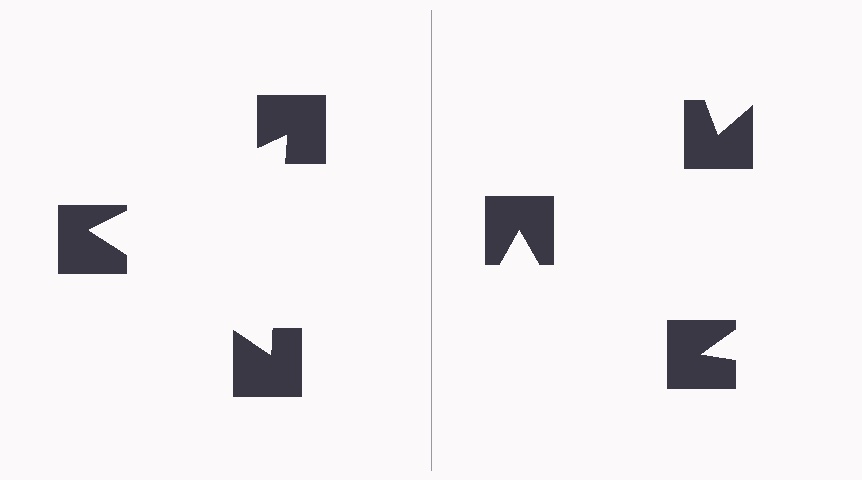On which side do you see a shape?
An illusory triangle appears on the left side. On the right side the wedge cuts are rotated, so no coherent shape forms.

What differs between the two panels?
The notched squares are positioned identically on both sides; only the wedge orientations differ. On the left they align to a triangle; on the right they are misaligned.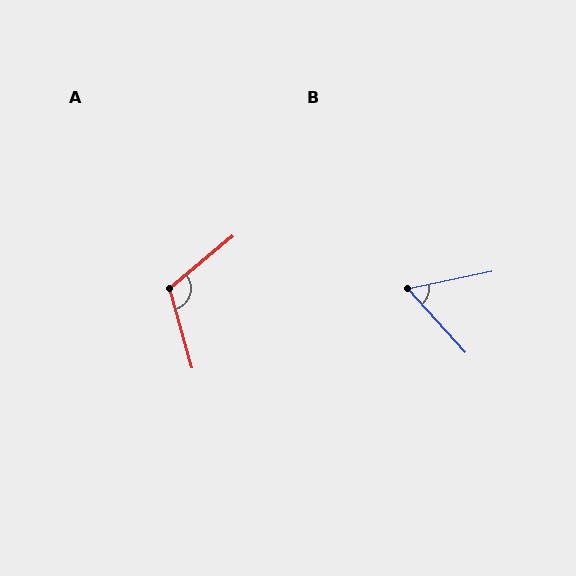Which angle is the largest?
A, at approximately 113 degrees.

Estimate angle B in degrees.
Approximately 60 degrees.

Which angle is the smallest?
B, at approximately 60 degrees.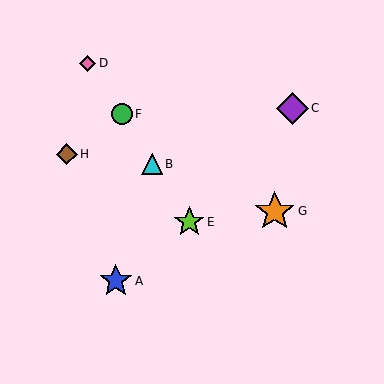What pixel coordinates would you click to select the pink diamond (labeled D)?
Click at (88, 63) to select the pink diamond D.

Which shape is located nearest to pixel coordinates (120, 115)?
The green circle (labeled F) at (122, 114) is nearest to that location.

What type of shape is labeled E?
Shape E is a lime star.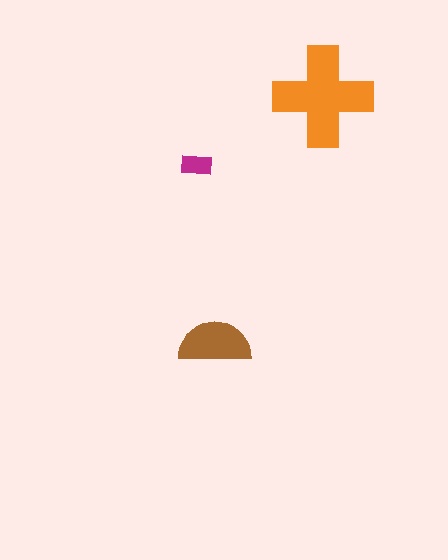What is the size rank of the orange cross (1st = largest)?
1st.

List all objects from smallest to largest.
The magenta rectangle, the brown semicircle, the orange cross.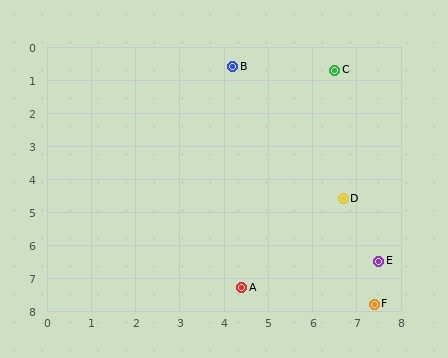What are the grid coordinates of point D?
Point D is at approximately (6.7, 4.6).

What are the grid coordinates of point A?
Point A is at approximately (4.4, 7.3).